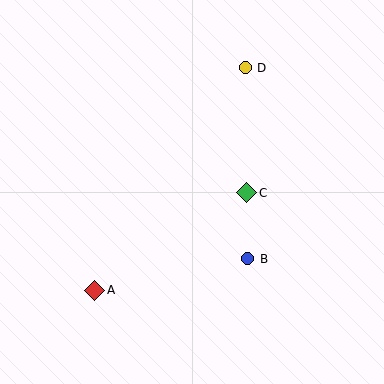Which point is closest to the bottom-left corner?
Point A is closest to the bottom-left corner.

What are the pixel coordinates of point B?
Point B is at (248, 259).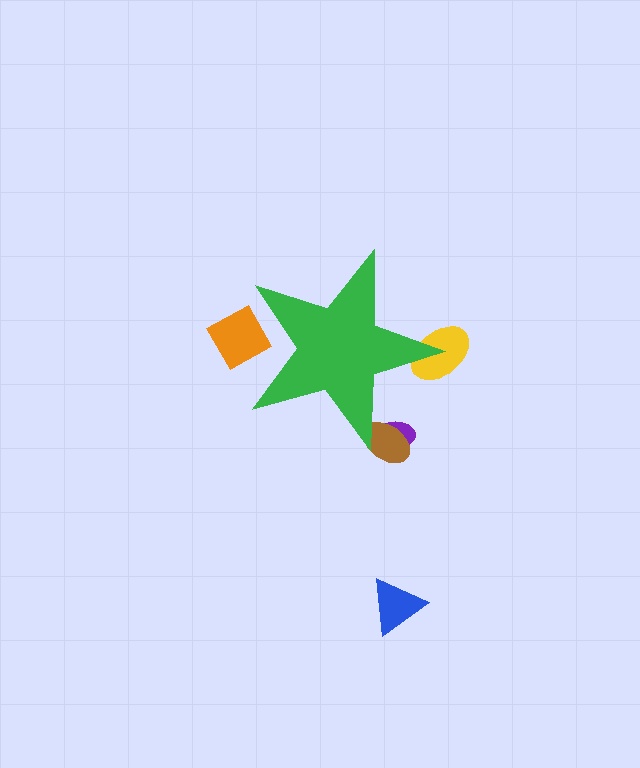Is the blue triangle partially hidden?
No, the blue triangle is fully visible.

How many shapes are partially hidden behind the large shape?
4 shapes are partially hidden.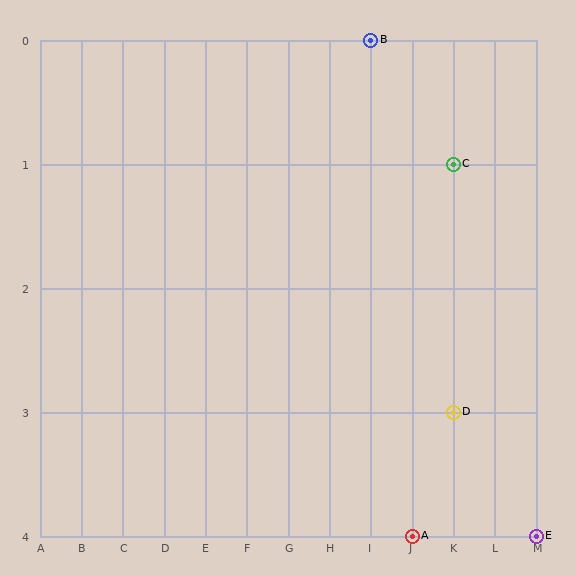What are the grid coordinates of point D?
Point D is at grid coordinates (K, 3).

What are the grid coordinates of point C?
Point C is at grid coordinates (K, 1).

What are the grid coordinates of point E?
Point E is at grid coordinates (M, 4).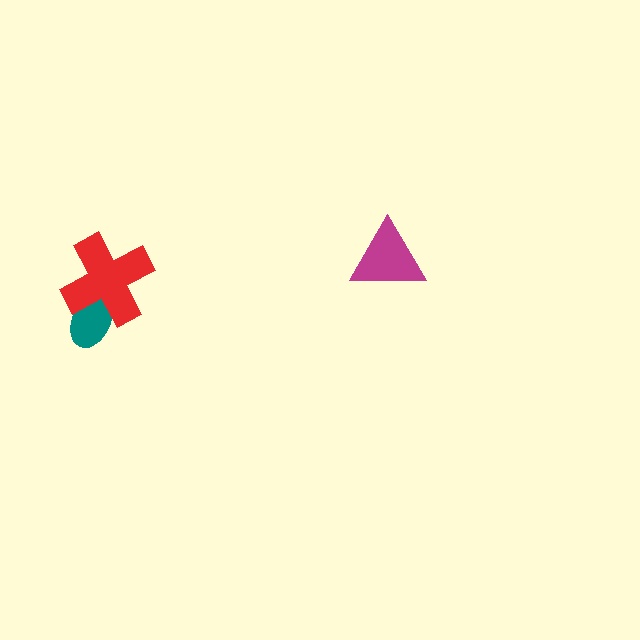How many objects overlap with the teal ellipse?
1 object overlaps with the teal ellipse.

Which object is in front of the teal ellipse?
The red cross is in front of the teal ellipse.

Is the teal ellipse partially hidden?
Yes, it is partially covered by another shape.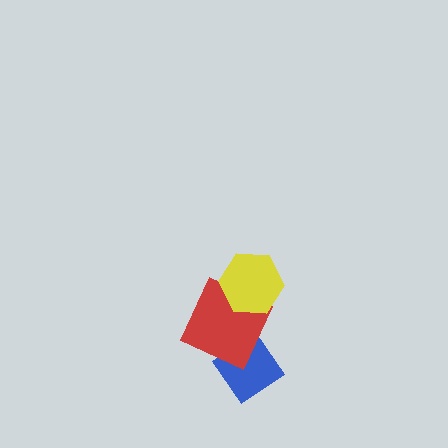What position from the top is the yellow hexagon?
The yellow hexagon is 1st from the top.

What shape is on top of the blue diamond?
The red square is on top of the blue diamond.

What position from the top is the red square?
The red square is 2nd from the top.